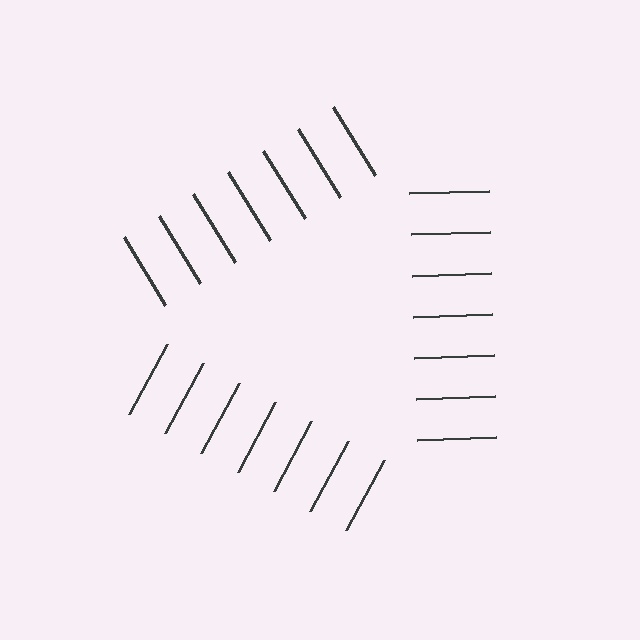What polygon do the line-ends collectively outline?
An illusory triangle — the line segments terminate on its edges but no continuous stroke is drawn.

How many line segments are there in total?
21 — 7 along each of the 3 edges.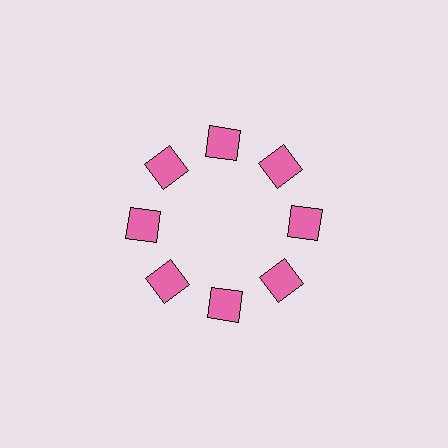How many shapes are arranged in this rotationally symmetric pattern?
There are 8 shapes, arranged in 8 groups of 1.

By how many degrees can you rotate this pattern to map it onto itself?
The pattern maps onto itself every 45 degrees of rotation.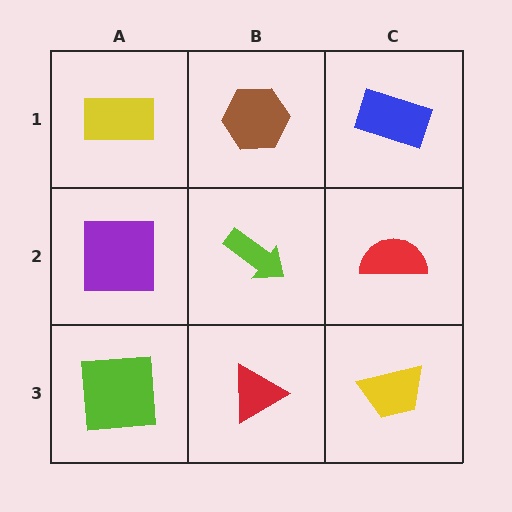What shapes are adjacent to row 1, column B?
A lime arrow (row 2, column B), a yellow rectangle (row 1, column A), a blue rectangle (row 1, column C).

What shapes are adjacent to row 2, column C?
A blue rectangle (row 1, column C), a yellow trapezoid (row 3, column C), a lime arrow (row 2, column B).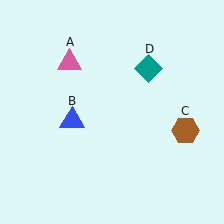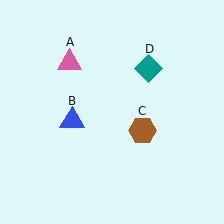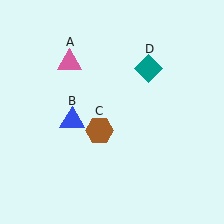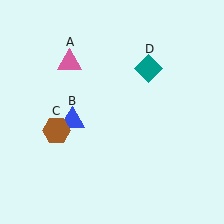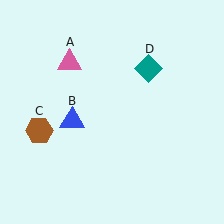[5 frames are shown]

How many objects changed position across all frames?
1 object changed position: brown hexagon (object C).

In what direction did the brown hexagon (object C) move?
The brown hexagon (object C) moved left.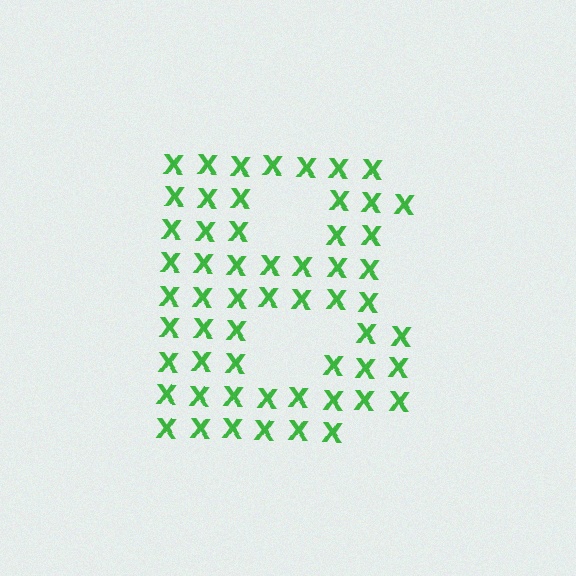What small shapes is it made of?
It is made of small letter X's.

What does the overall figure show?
The overall figure shows the letter B.